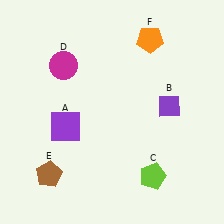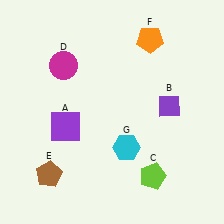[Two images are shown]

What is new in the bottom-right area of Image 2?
A cyan hexagon (G) was added in the bottom-right area of Image 2.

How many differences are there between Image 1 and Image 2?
There is 1 difference between the two images.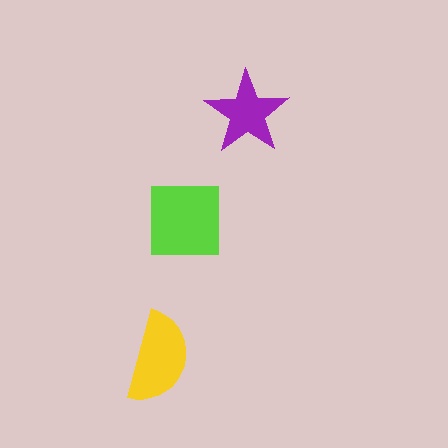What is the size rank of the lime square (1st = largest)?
1st.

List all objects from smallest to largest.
The purple star, the yellow semicircle, the lime square.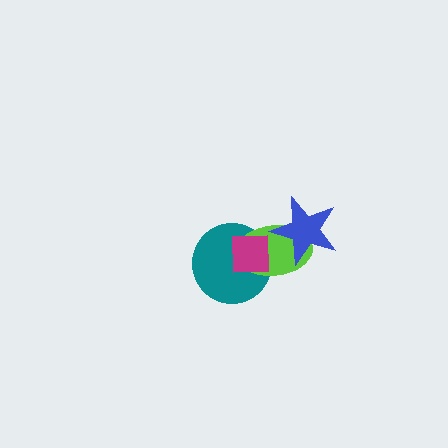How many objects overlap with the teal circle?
2 objects overlap with the teal circle.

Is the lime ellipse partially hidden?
Yes, it is partially covered by another shape.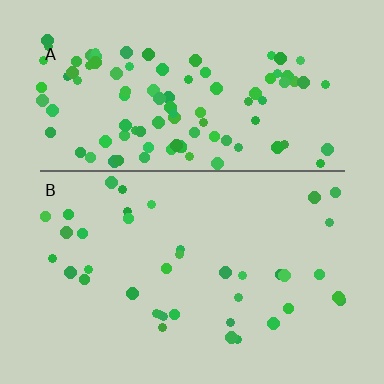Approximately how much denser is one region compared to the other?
Approximately 2.6× — region A over region B.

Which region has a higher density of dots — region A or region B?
A (the top).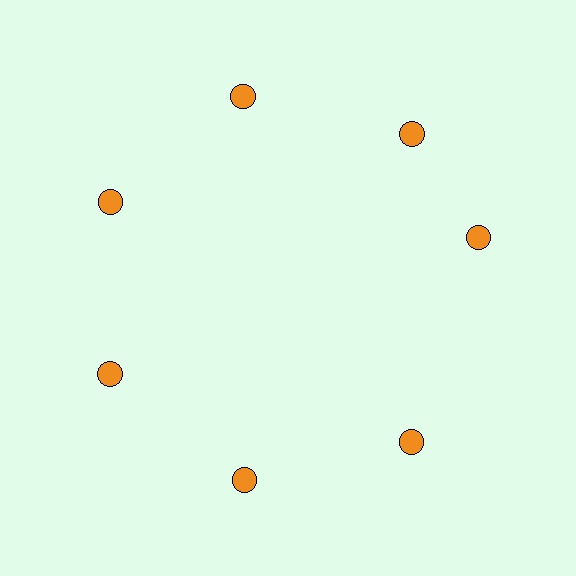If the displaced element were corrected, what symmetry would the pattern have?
It would have 7-fold rotational symmetry — the pattern would map onto itself every 51 degrees.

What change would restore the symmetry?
The symmetry would be restored by rotating it back into even spacing with its neighbors so that all 7 circles sit at equal angles and equal distance from the center.